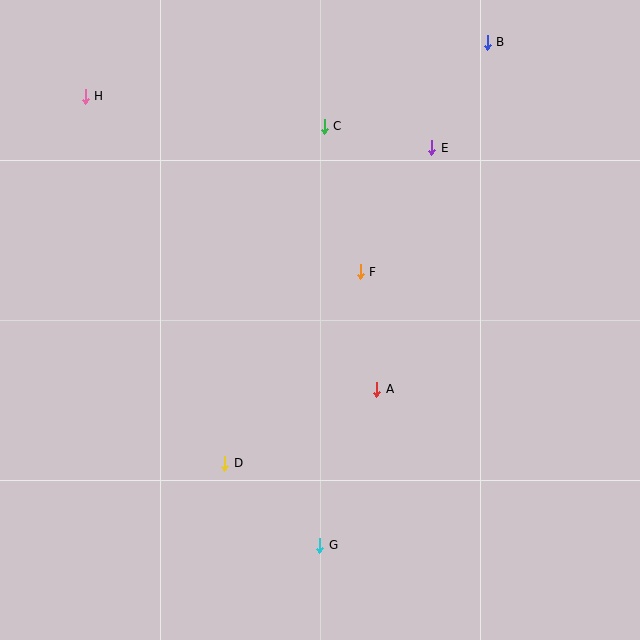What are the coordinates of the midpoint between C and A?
The midpoint between C and A is at (351, 258).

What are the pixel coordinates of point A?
Point A is at (377, 389).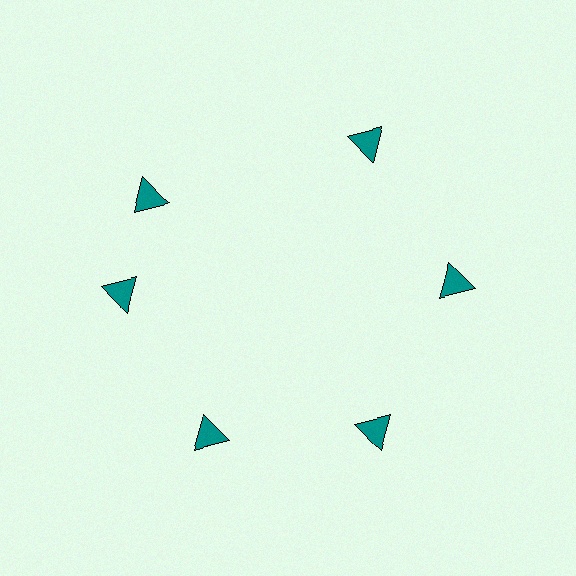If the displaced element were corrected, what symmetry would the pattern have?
It would have 6-fold rotational symmetry — the pattern would map onto itself every 60 degrees.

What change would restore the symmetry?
The symmetry would be restored by rotating it back into even spacing with its neighbors so that all 6 triangles sit at equal angles and equal distance from the center.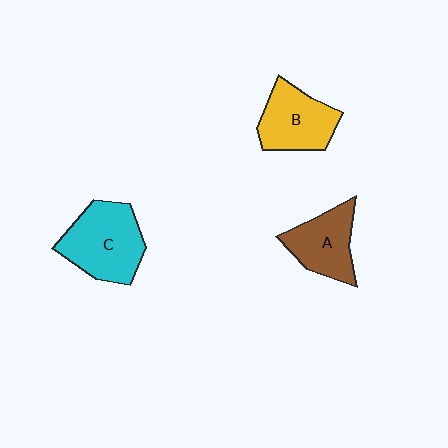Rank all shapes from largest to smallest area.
From largest to smallest: C (cyan), B (yellow), A (brown).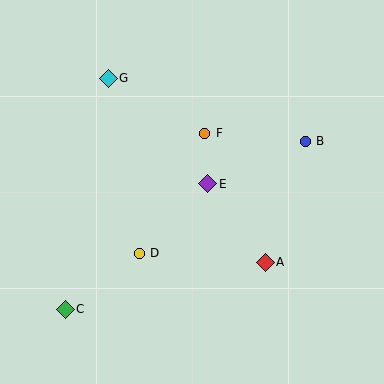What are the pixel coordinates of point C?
Point C is at (65, 309).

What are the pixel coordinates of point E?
Point E is at (208, 184).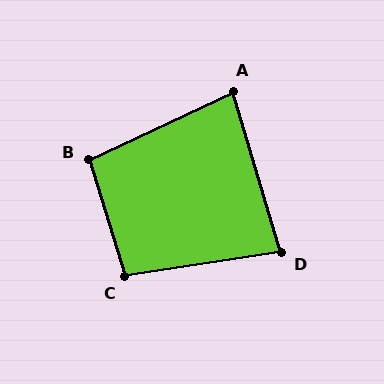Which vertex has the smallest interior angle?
A, at approximately 82 degrees.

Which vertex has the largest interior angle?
C, at approximately 98 degrees.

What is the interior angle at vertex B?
Approximately 98 degrees (obtuse).